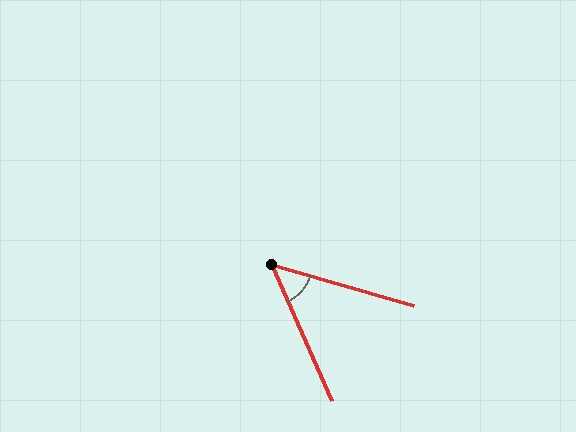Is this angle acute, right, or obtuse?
It is acute.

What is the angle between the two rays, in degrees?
Approximately 50 degrees.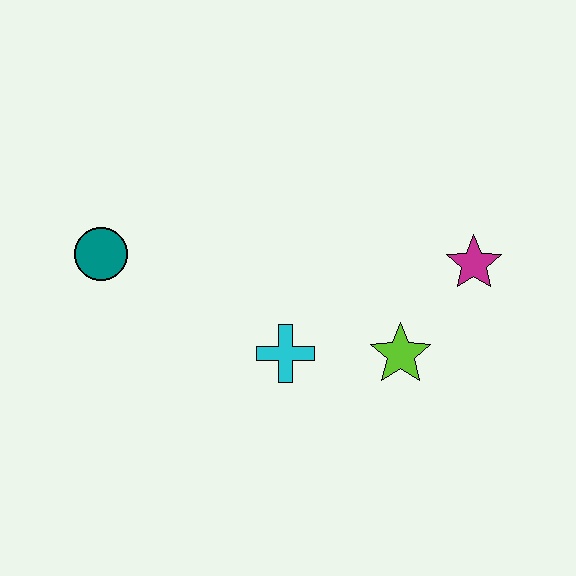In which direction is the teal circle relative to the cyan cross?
The teal circle is to the left of the cyan cross.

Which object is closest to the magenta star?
The lime star is closest to the magenta star.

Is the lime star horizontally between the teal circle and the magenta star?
Yes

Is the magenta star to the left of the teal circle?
No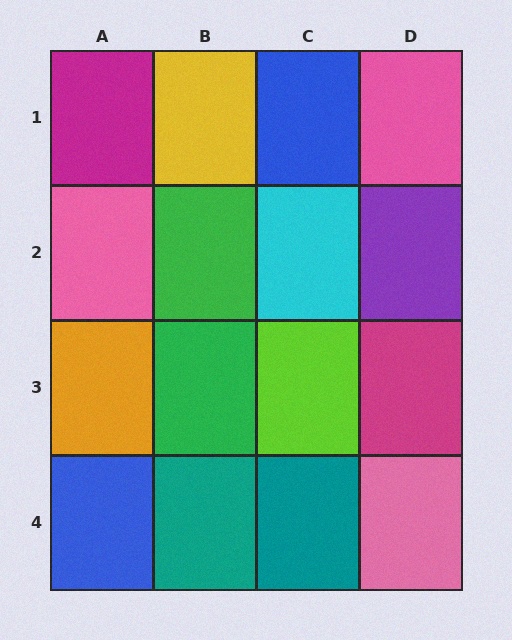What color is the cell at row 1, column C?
Blue.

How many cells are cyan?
1 cell is cyan.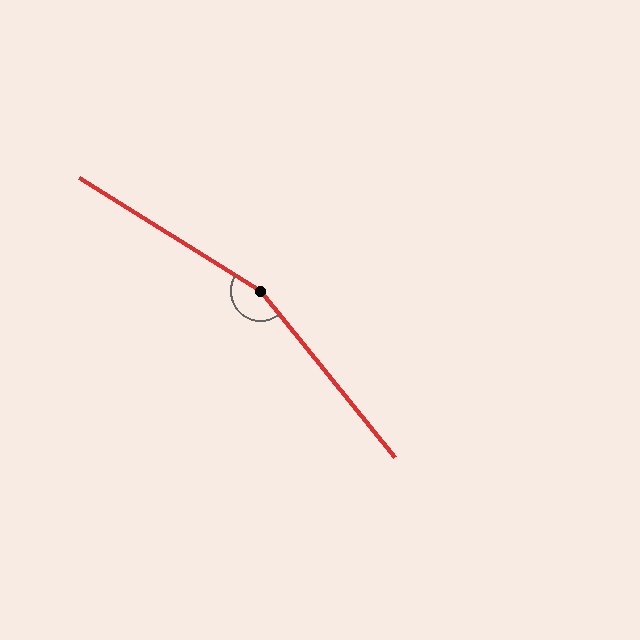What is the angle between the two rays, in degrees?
Approximately 161 degrees.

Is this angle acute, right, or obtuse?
It is obtuse.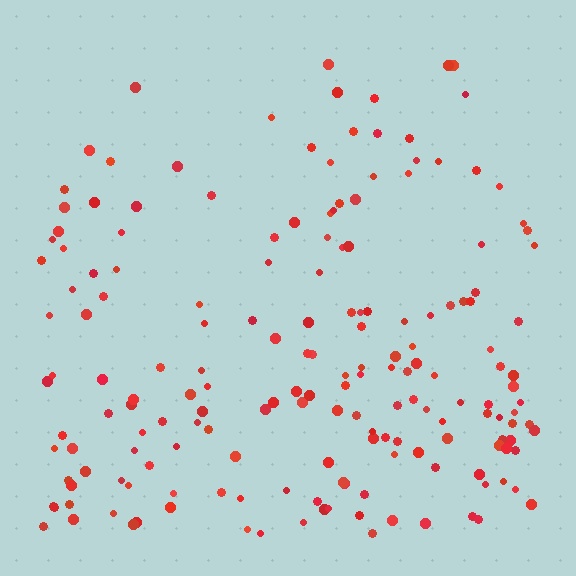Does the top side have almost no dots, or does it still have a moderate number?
Still a moderate number, just noticeably fewer than the bottom.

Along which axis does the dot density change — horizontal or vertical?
Vertical.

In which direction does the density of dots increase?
From top to bottom, with the bottom side densest.